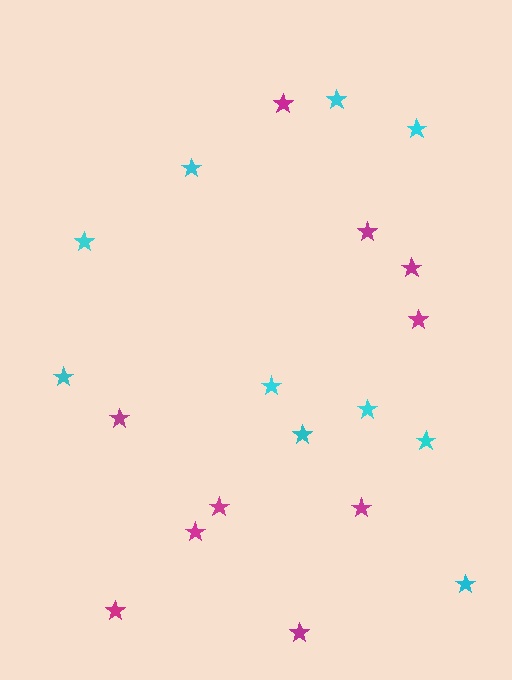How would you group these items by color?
There are 2 groups: one group of cyan stars (10) and one group of magenta stars (10).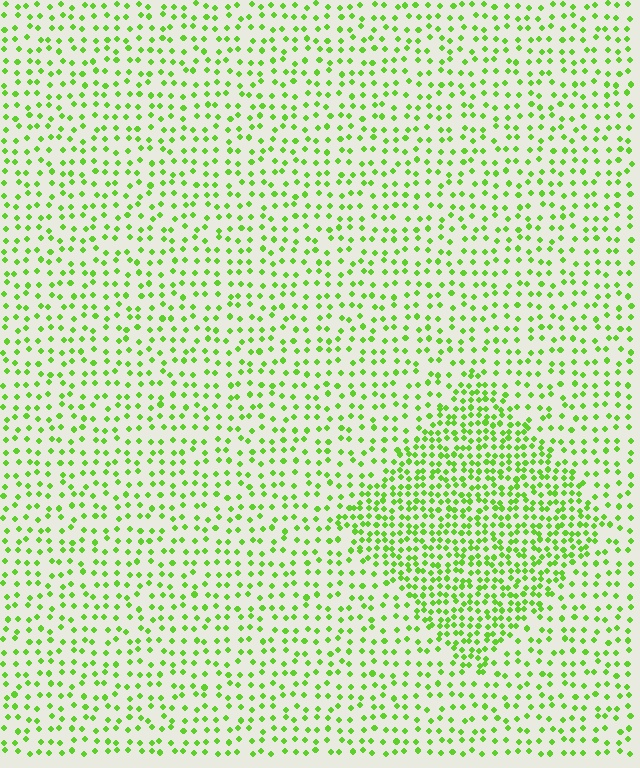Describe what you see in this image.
The image contains small lime elements arranged at two different densities. A diamond-shaped region is visible where the elements are more densely packed than the surrounding area.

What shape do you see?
I see a diamond.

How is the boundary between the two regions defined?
The boundary is defined by a change in element density (approximately 2.1x ratio). All elements are the same color, size, and shape.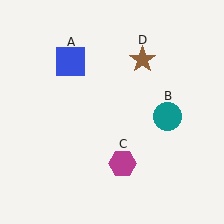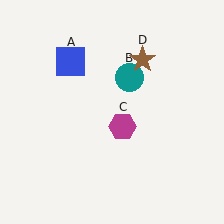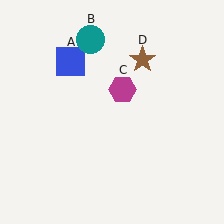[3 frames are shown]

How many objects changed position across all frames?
2 objects changed position: teal circle (object B), magenta hexagon (object C).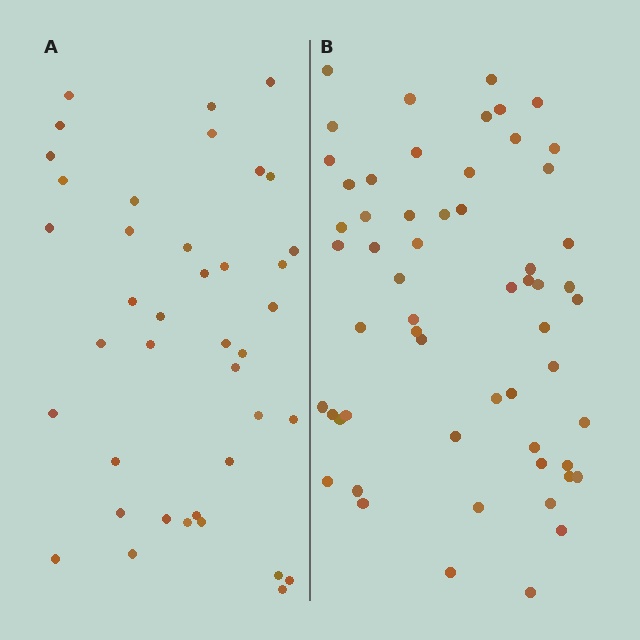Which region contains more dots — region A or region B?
Region B (the right region) has more dots.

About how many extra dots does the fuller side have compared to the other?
Region B has approximately 20 more dots than region A.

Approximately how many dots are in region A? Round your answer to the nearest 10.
About 40 dots.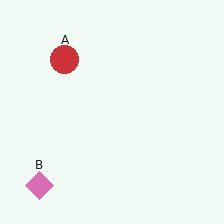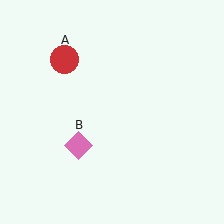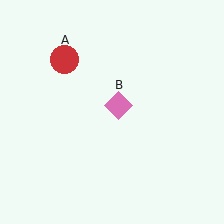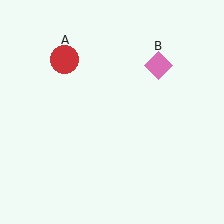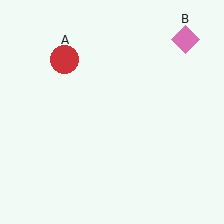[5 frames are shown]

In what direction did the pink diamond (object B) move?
The pink diamond (object B) moved up and to the right.